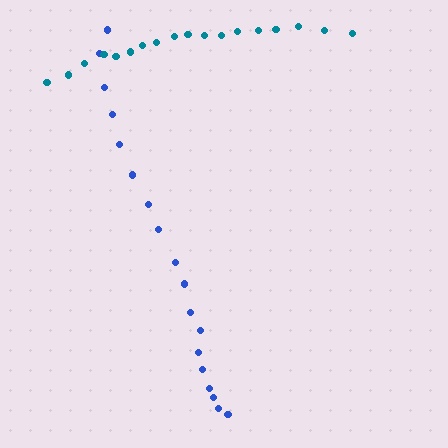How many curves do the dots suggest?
There are 2 distinct paths.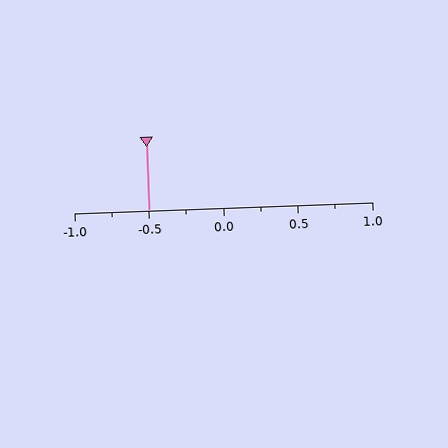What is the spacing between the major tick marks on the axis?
The major ticks are spaced 0.5 apart.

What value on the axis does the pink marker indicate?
The marker indicates approximately -0.5.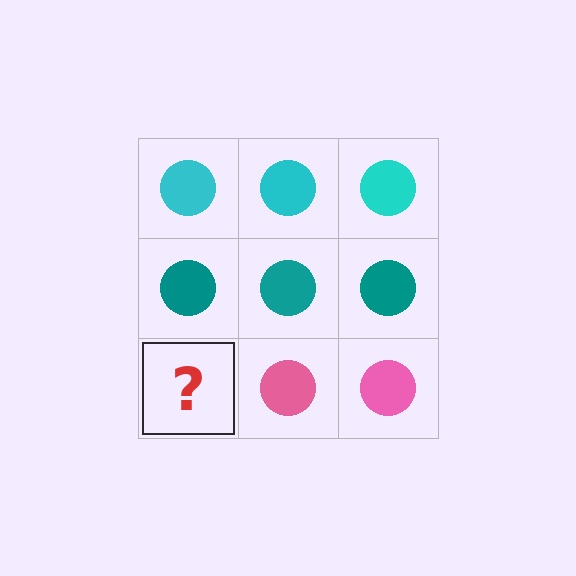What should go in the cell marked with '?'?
The missing cell should contain a pink circle.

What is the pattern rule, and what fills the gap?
The rule is that each row has a consistent color. The gap should be filled with a pink circle.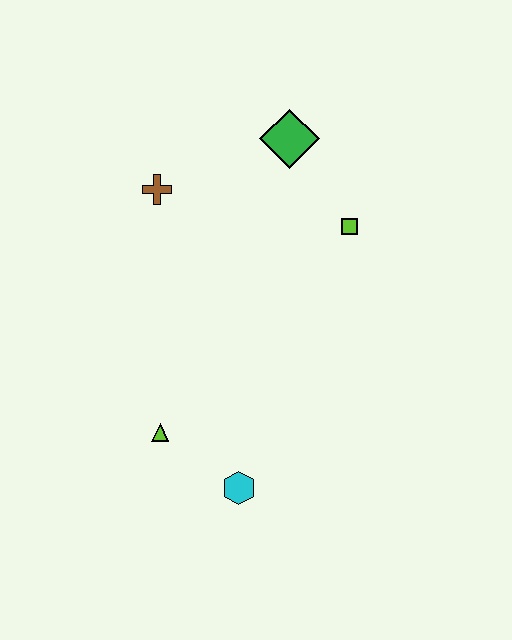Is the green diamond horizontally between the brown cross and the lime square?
Yes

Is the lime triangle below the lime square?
Yes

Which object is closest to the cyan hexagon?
The lime triangle is closest to the cyan hexagon.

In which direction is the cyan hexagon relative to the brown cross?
The cyan hexagon is below the brown cross.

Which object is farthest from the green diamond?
The cyan hexagon is farthest from the green diamond.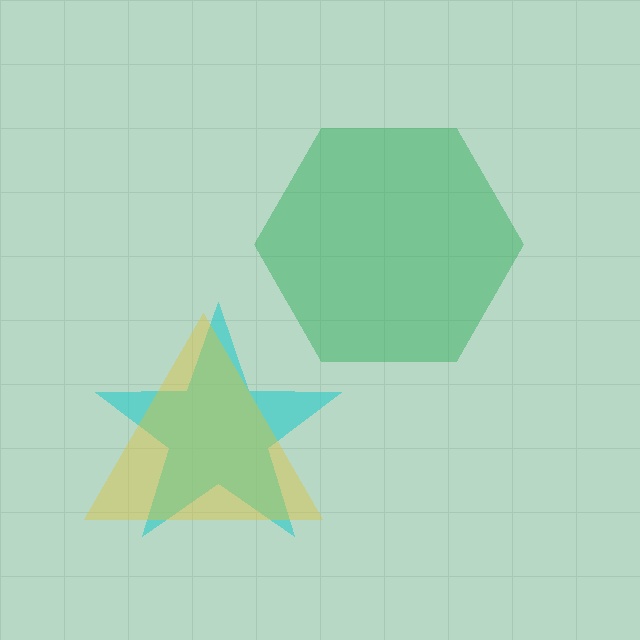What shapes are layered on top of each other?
The layered shapes are: a green hexagon, a cyan star, a yellow triangle.